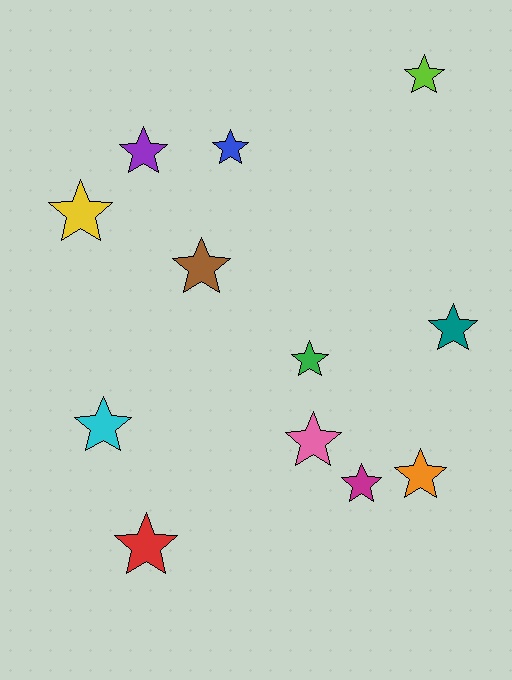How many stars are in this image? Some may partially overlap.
There are 12 stars.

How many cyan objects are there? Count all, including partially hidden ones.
There is 1 cyan object.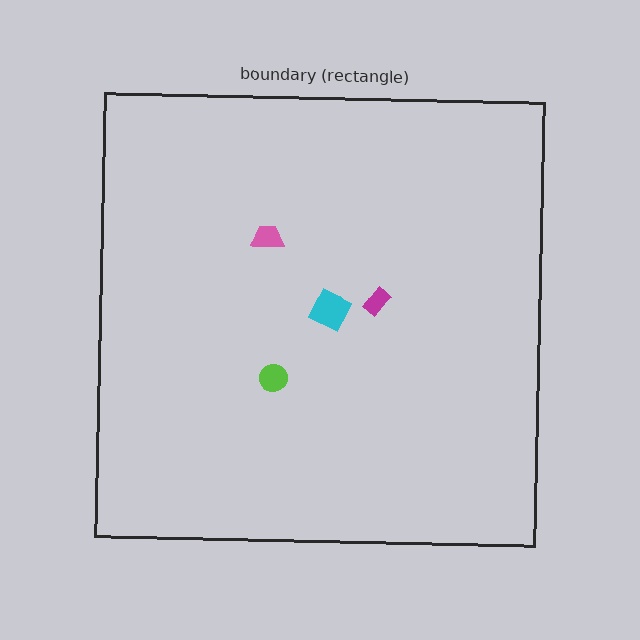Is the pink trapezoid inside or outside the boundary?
Inside.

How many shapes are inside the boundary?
4 inside, 0 outside.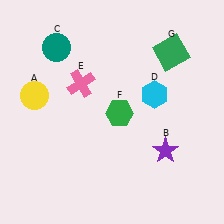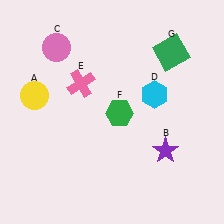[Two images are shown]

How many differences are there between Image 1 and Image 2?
There is 1 difference between the two images.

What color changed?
The circle (C) changed from teal in Image 1 to pink in Image 2.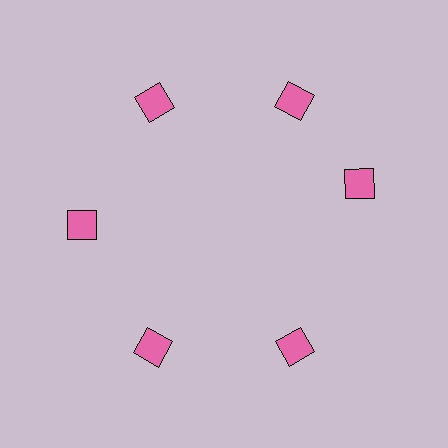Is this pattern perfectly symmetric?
No. The 6 pink squares are arranged in a ring, but one element near the 3 o'clock position is rotated out of alignment along the ring, breaking the 6-fold rotational symmetry.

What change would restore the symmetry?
The symmetry would be restored by rotating it back into even spacing with its neighbors so that all 6 squares sit at equal angles and equal distance from the center.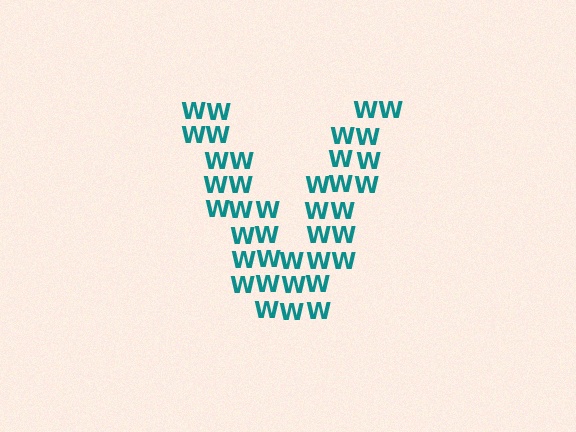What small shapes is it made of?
It is made of small letter W's.